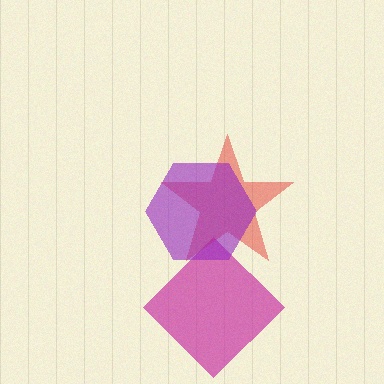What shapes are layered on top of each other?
The layered shapes are: a magenta diamond, a red star, a purple hexagon.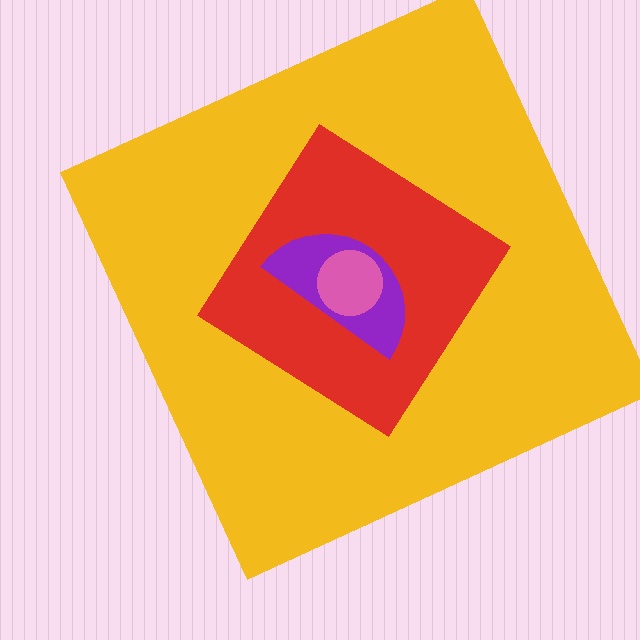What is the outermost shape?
The yellow square.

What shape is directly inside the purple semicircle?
The pink circle.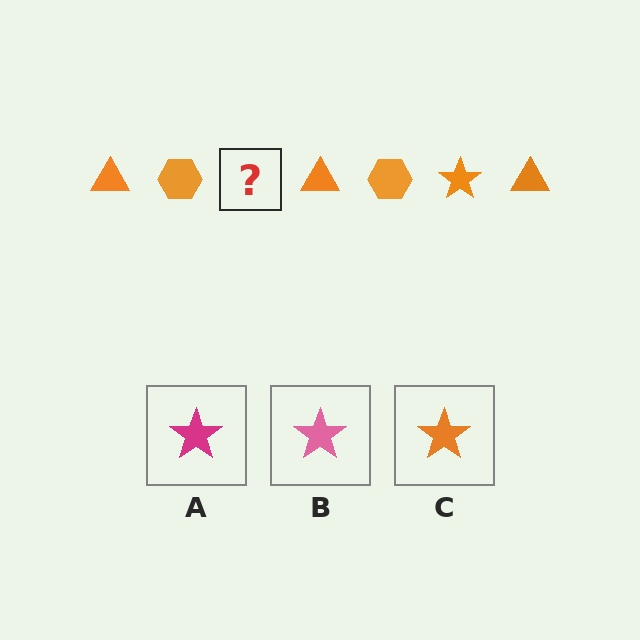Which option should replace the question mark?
Option C.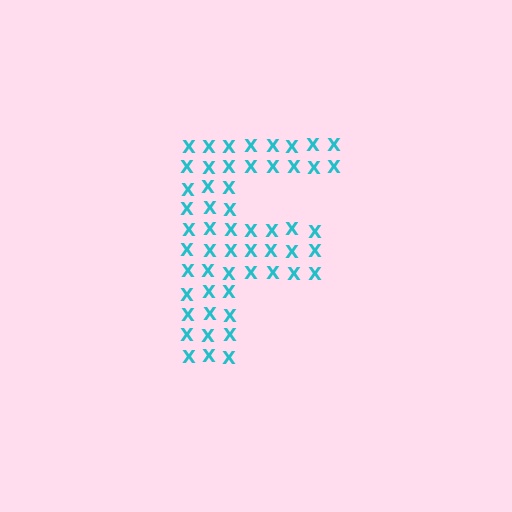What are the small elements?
The small elements are letter X's.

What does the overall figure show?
The overall figure shows the letter F.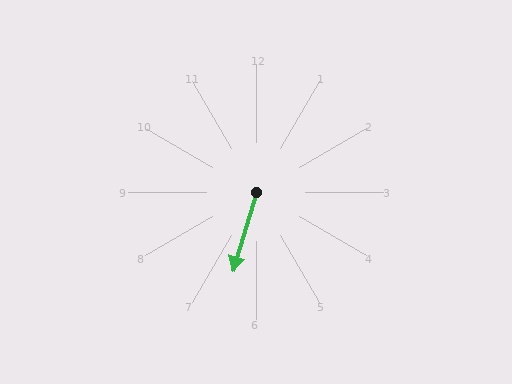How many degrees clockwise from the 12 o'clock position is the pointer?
Approximately 197 degrees.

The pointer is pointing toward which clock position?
Roughly 7 o'clock.